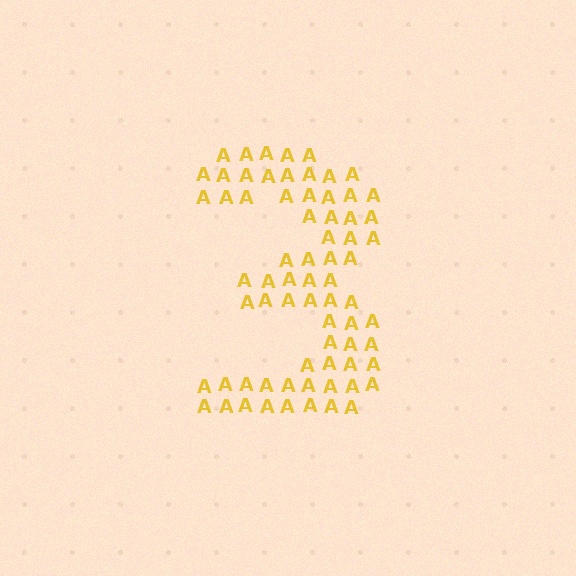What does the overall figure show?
The overall figure shows the digit 3.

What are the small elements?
The small elements are letter A's.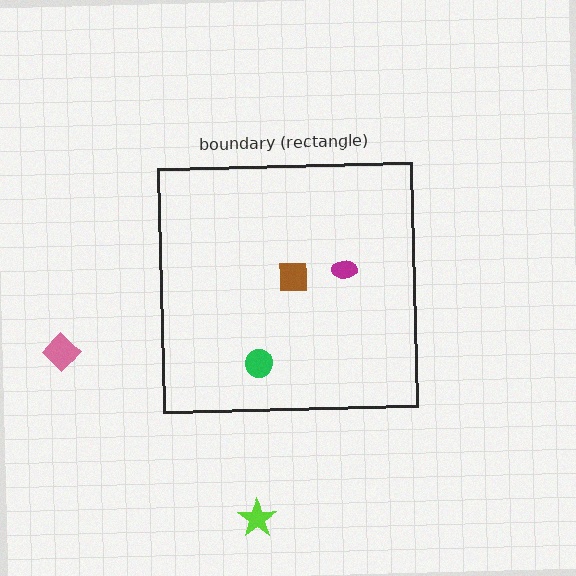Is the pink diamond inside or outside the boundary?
Outside.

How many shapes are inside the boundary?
3 inside, 2 outside.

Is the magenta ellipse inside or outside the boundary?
Inside.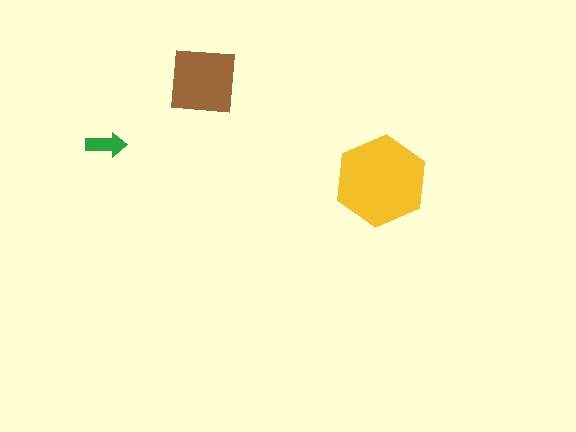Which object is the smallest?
The green arrow.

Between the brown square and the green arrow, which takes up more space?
The brown square.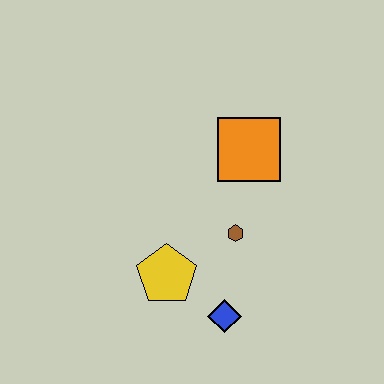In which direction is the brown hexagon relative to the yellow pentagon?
The brown hexagon is to the right of the yellow pentagon.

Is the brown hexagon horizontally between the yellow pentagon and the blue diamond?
No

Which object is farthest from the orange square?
The blue diamond is farthest from the orange square.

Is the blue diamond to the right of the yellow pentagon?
Yes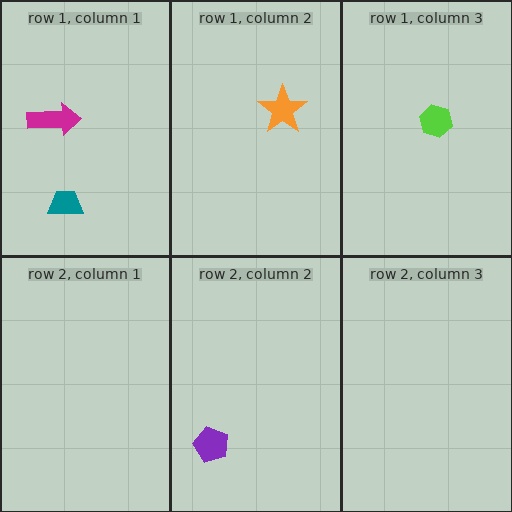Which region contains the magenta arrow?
The row 1, column 1 region.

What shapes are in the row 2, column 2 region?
The purple pentagon.